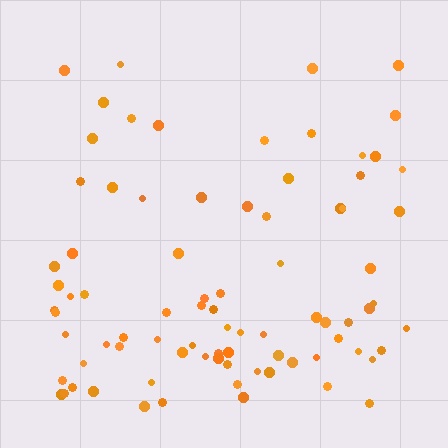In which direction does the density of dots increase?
From top to bottom, with the bottom side densest.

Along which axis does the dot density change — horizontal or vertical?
Vertical.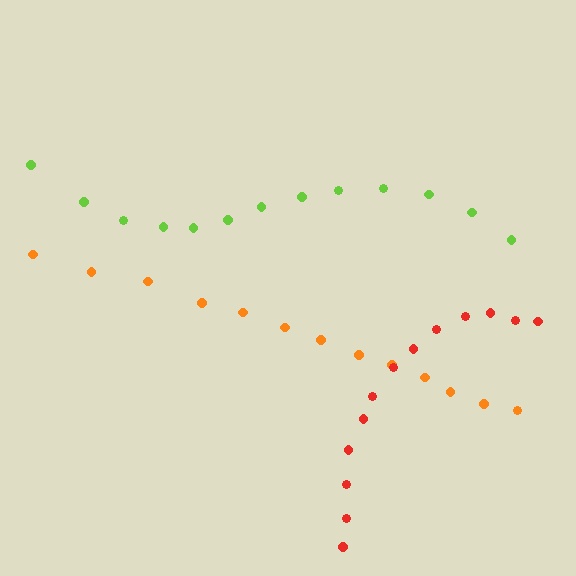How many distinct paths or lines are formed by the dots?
There are 3 distinct paths.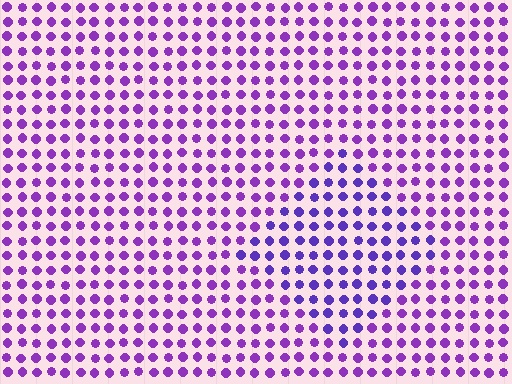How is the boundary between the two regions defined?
The boundary is defined purely by a slight shift in hue (about 23 degrees). Spacing, size, and orientation are identical on both sides.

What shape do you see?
I see a diamond.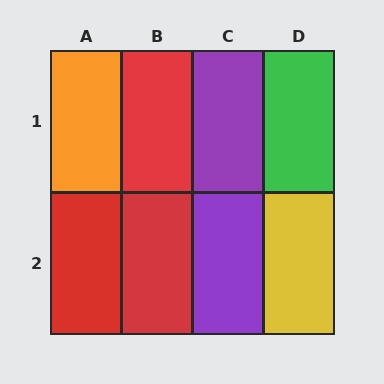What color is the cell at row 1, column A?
Orange.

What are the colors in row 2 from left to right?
Red, red, purple, yellow.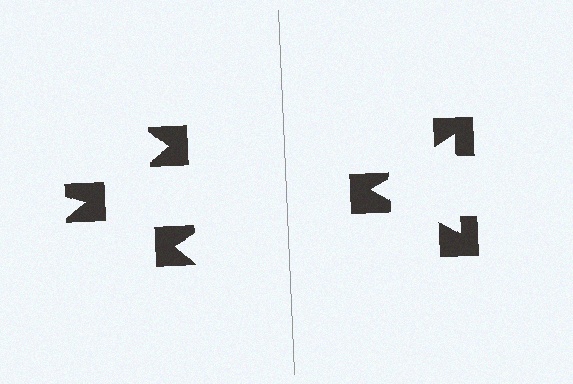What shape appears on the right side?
An illusory triangle.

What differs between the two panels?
The notched squares are positioned identically on both sides; only the wedge orientations differ. On the right they align to a triangle; on the left they are misaligned.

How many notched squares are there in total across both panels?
6 — 3 on each side.